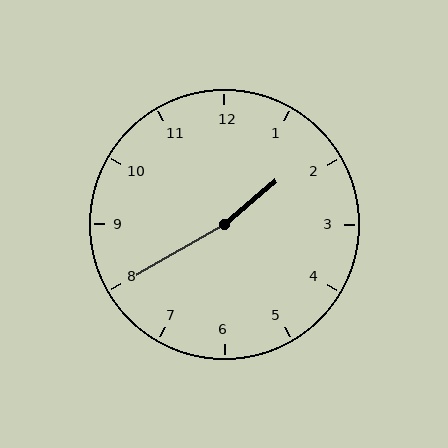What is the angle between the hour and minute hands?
Approximately 170 degrees.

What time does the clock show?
1:40.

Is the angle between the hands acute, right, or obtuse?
It is obtuse.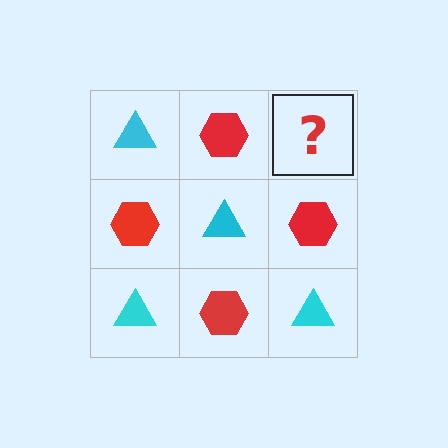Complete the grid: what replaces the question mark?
The question mark should be replaced with a cyan triangle.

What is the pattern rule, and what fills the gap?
The rule is that it alternates cyan triangle and red hexagon in a checkerboard pattern. The gap should be filled with a cyan triangle.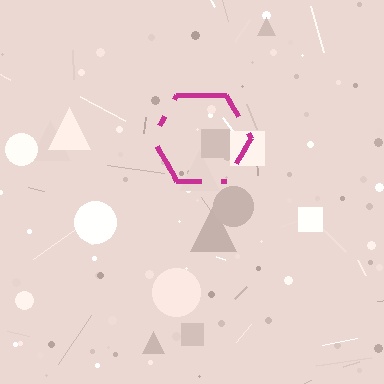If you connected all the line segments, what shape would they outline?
They would outline a hexagon.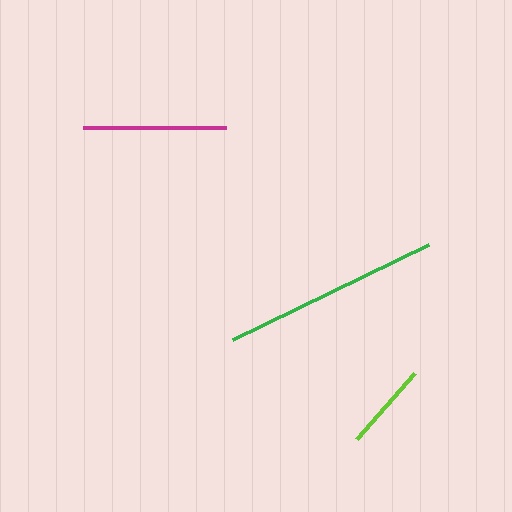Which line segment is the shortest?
The lime line is the shortest at approximately 88 pixels.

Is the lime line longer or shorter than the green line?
The green line is longer than the lime line.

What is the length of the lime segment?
The lime segment is approximately 88 pixels long.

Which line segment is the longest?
The green line is the longest at approximately 218 pixels.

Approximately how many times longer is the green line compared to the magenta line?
The green line is approximately 1.5 times the length of the magenta line.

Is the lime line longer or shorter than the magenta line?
The magenta line is longer than the lime line.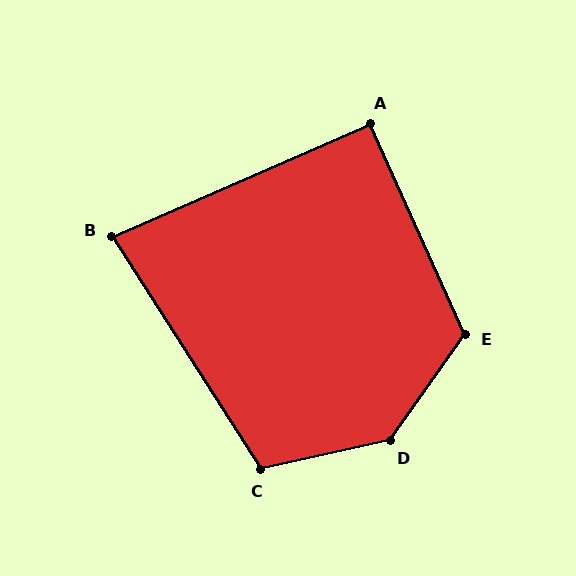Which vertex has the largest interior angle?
D, at approximately 138 degrees.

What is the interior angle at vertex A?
Approximately 91 degrees (approximately right).